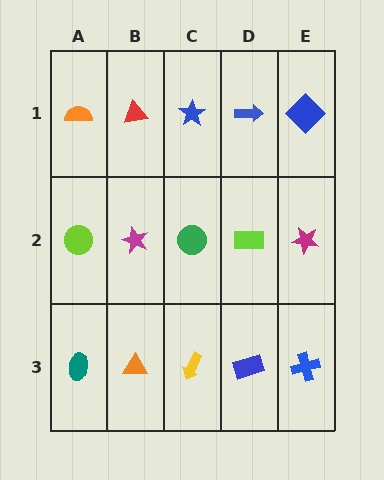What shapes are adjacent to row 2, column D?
A blue arrow (row 1, column D), a blue rectangle (row 3, column D), a green circle (row 2, column C), a magenta star (row 2, column E).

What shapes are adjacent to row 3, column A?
A lime circle (row 2, column A), an orange triangle (row 3, column B).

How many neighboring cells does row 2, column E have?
3.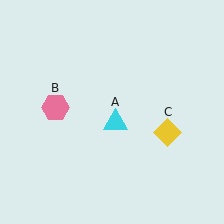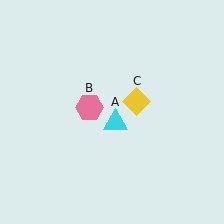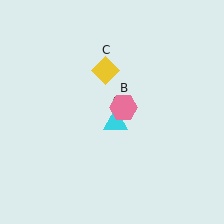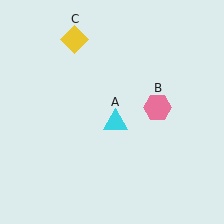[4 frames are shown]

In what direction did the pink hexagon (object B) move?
The pink hexagon (object B) moved right.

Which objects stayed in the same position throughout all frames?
Cyan triangle (object A) remained stationary.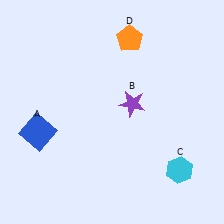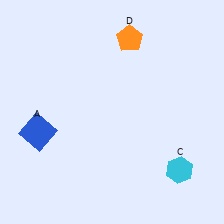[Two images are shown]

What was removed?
The purple star (B) was removed in Image 2.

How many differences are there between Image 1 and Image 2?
There is 1 difference between the two images.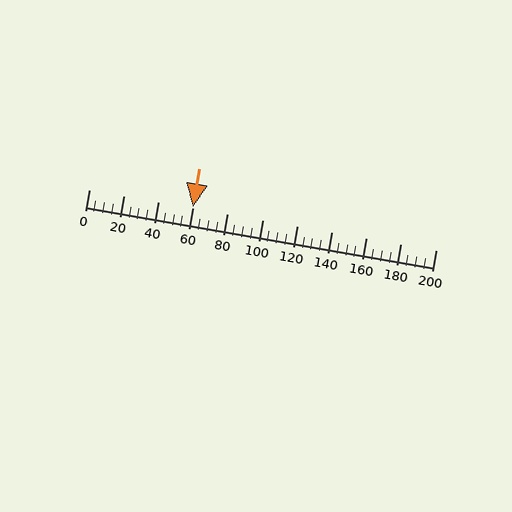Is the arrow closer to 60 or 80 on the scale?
The arrow is closer to 60.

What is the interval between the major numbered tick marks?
The major tick marks are spaced 20 units apart.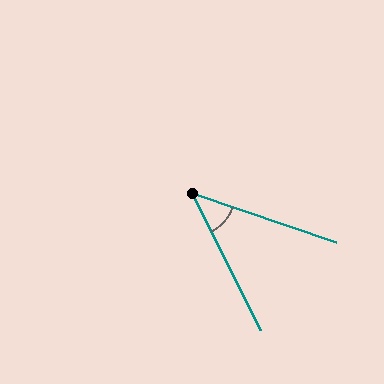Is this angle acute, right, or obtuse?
It is acute.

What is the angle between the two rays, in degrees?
Approximately 45 degrees.